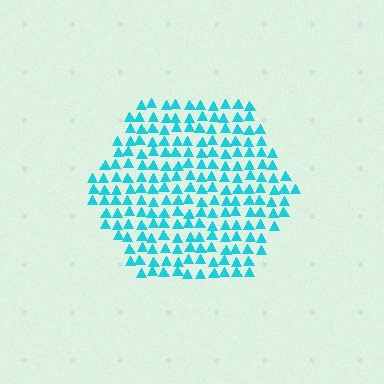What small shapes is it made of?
It is made of small triangles.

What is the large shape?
The large shape is a hexagon.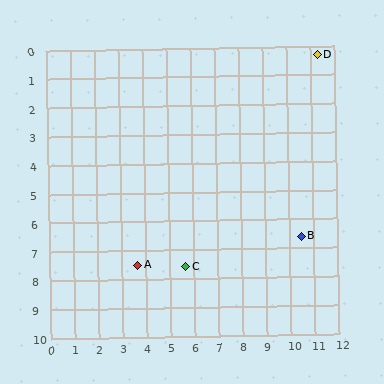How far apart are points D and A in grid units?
Points D and A are about 10.5 grid units apart.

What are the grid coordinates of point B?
Point B is at approximately (10.5, 6.6).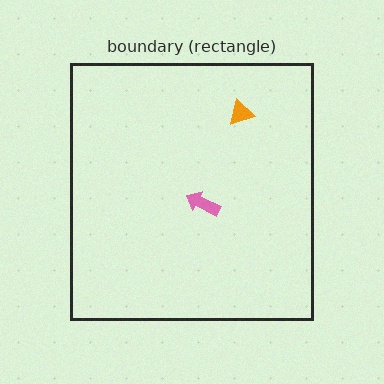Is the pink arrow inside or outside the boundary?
Inside.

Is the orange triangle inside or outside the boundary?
Inside.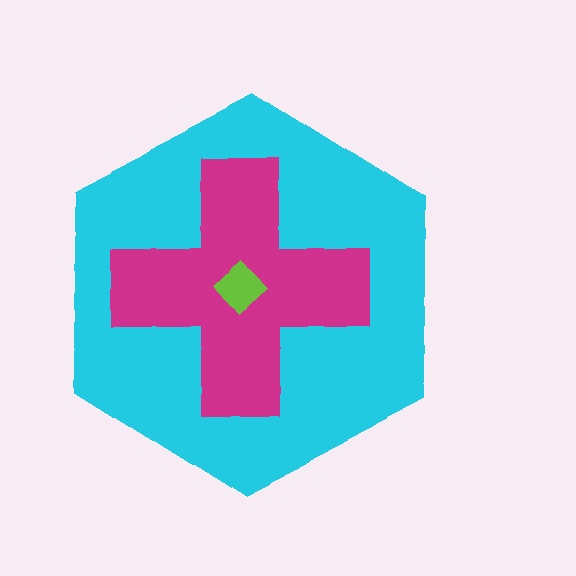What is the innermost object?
The lime diamond.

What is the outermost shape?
The cyan hexagon.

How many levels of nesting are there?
3.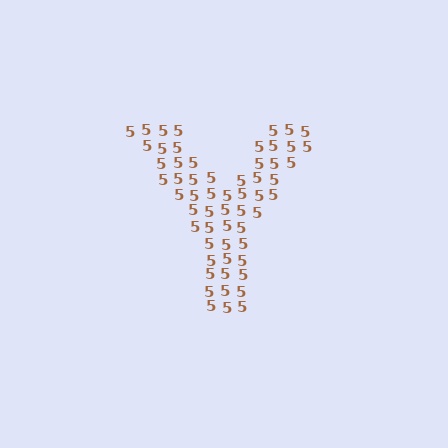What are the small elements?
The small elements are digit 5's.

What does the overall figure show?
The overall figure shows the letter Y.